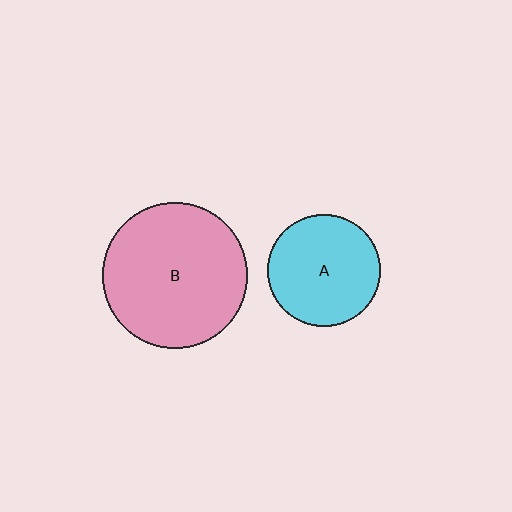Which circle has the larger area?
Circle B (pink).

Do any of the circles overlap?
No, none of the circles overlap.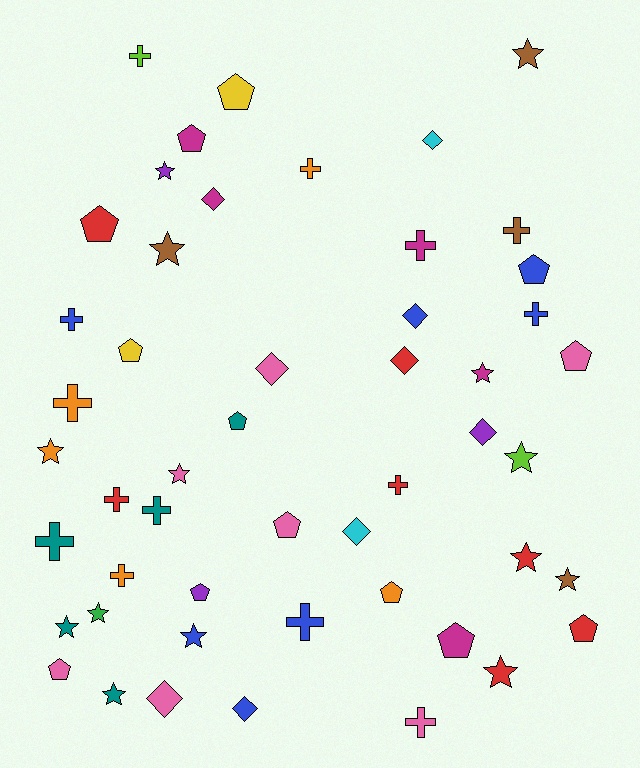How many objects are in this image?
There are 50 objects.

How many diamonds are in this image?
There are 9 diamonds.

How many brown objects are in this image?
There are 4 brown objects.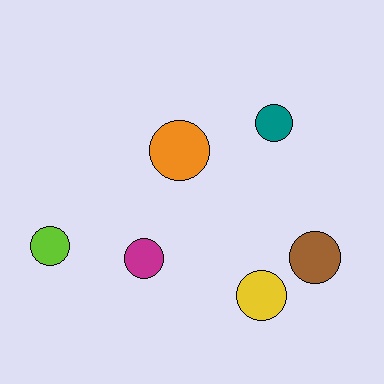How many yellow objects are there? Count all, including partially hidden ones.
There is 1 yellow object.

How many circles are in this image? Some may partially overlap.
There are 6 circles.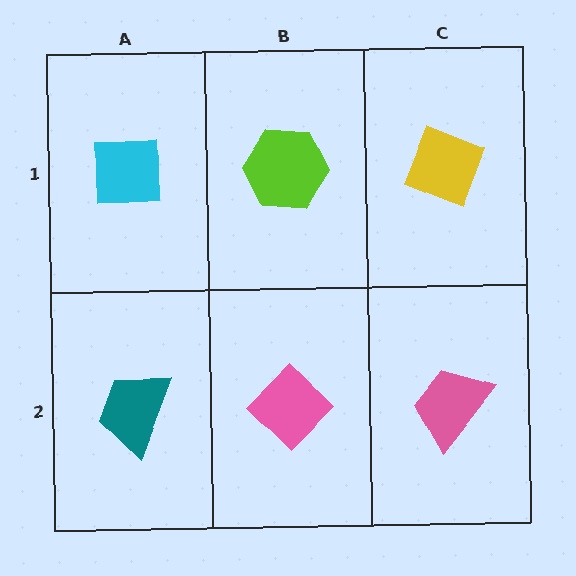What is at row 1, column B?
A lime hexagon.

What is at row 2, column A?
A teal trapezoid.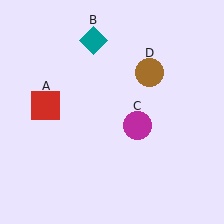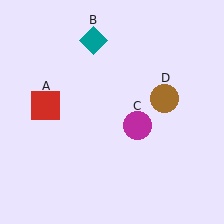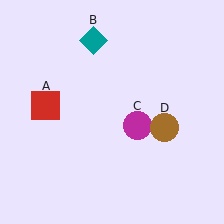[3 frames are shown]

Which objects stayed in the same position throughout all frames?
Red square (object A) and teal diamond (object B) and magenta circle (object C) remained stationary.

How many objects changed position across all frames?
1 object changed position: brown circle (object D).